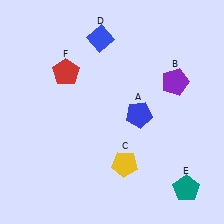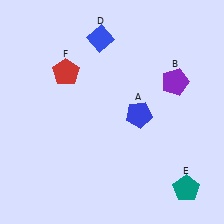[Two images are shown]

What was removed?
The yellow pentagon (C) was removed in Image 2.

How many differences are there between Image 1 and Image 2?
There is 1 difference between the two images.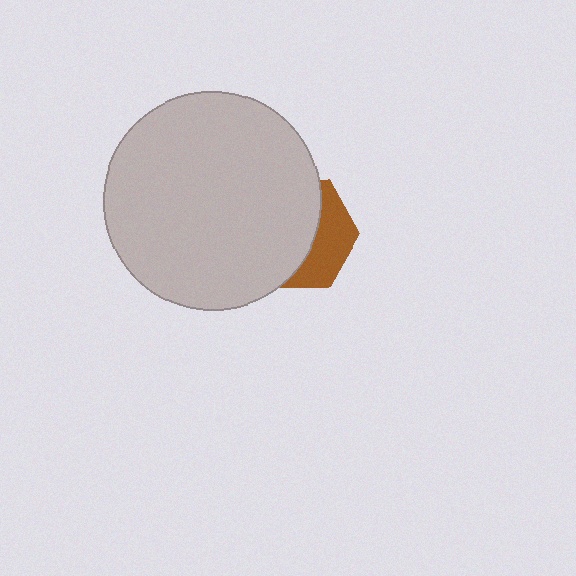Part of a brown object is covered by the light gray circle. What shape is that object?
It is a hexagon.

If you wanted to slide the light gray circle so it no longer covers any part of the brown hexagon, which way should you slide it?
Slide it left — that is the most direct way to separate the two shapes.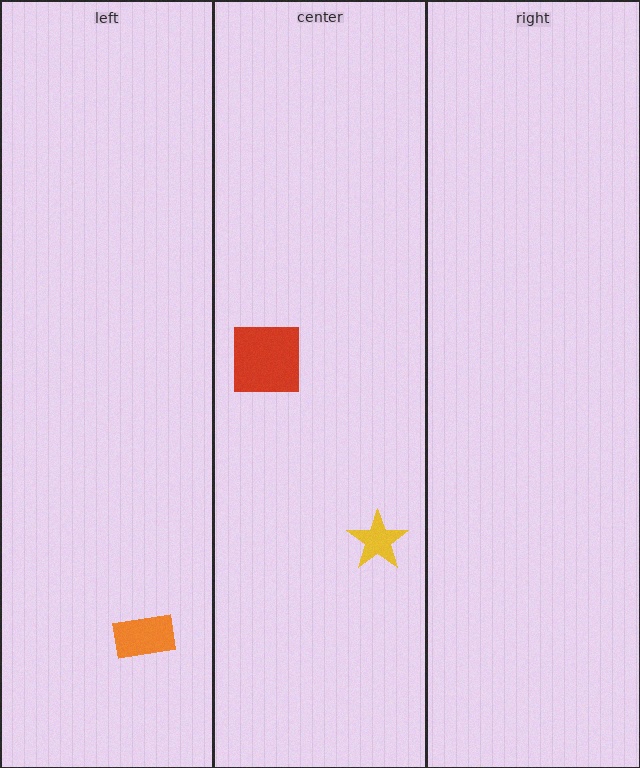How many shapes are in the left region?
1.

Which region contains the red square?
The center region.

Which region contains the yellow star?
The center region.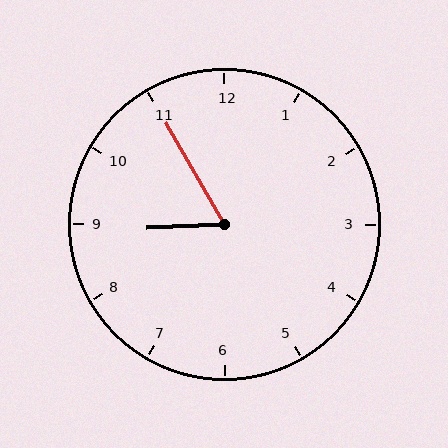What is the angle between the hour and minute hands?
Approximately 62 degrees.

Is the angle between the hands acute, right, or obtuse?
It is acute.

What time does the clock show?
8:55.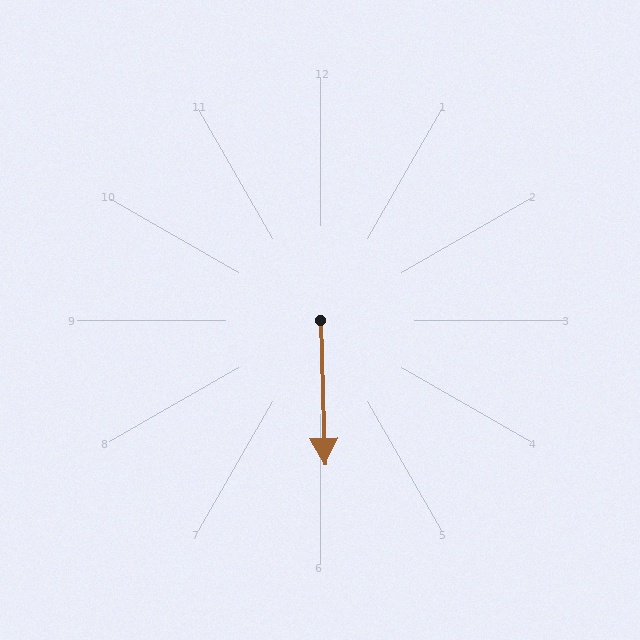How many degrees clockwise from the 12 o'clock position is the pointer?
Approximately 178 degrees.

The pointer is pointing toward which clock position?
Roughly 6 o'clock.